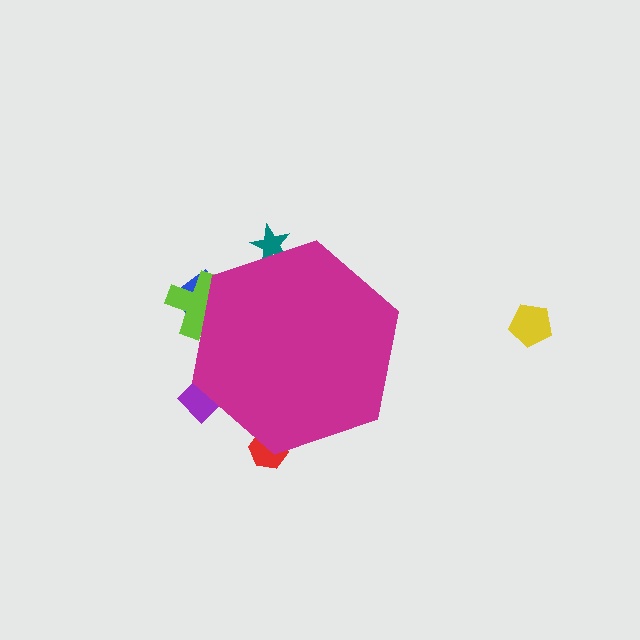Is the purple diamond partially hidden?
Yes, the purple diamond is partially hidden behind the magenta hexagon.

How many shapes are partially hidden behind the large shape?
5 shapes are partially hidden.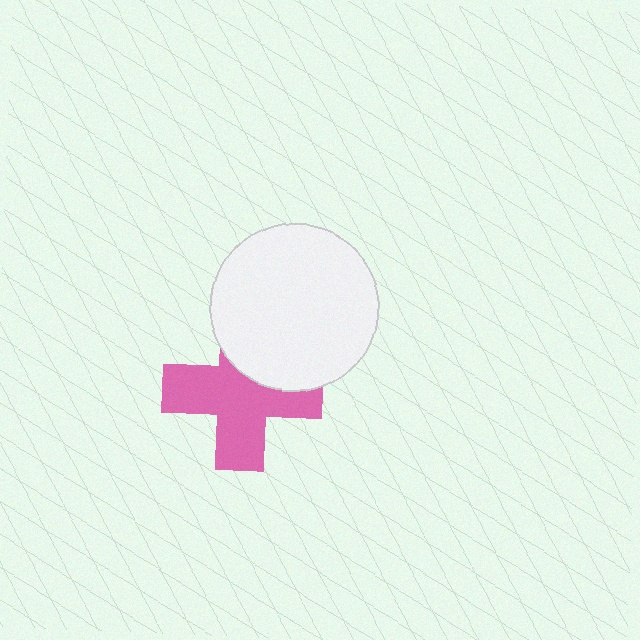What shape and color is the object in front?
The object in front is a white circle.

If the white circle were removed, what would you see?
You would see the complete pink cross.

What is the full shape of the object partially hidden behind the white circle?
The partially hidden object is a pink cross.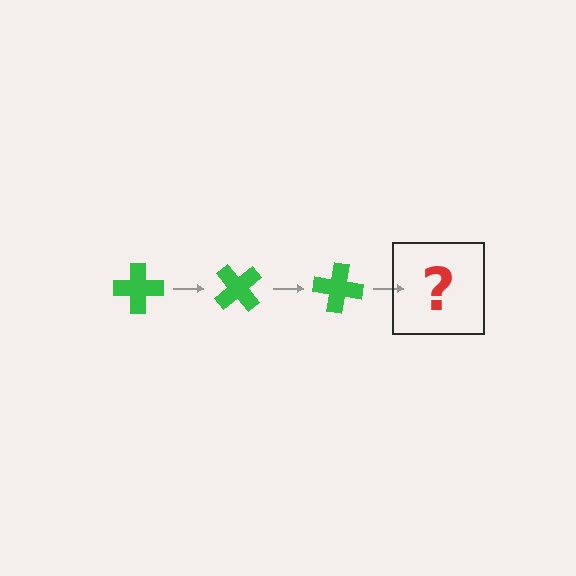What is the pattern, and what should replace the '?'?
The pattern is that the cross rotates 50 degrees each step. The '?' should be a green cross rotated 150 degrees.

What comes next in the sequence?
The next element should be a green cross rotated 150 degrees.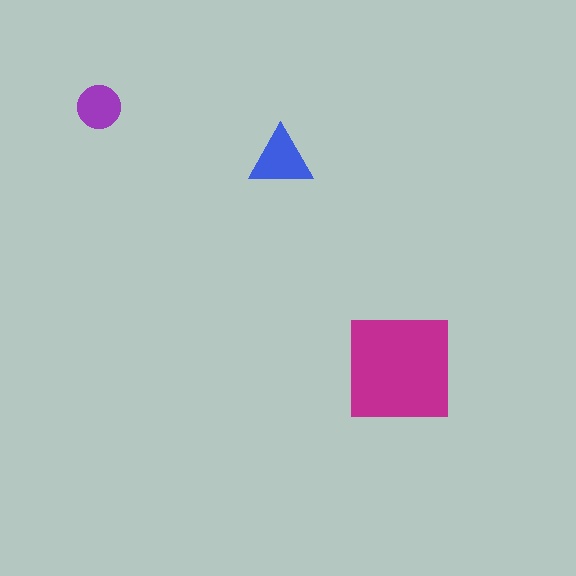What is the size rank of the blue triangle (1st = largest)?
2nd.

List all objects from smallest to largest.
The purple circle, the blue triangle, the magenta square.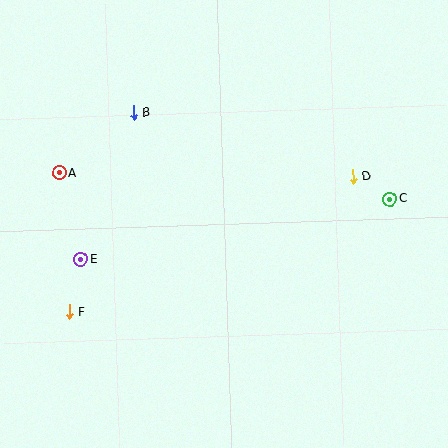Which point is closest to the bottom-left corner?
Point F is closest to the bottom-left corner.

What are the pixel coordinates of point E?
Point E is at (81, 259).